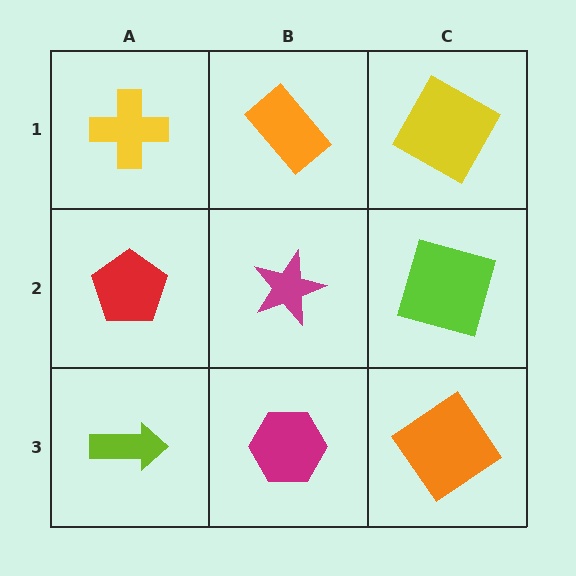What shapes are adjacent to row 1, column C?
A lime square (row 2, column C), an orange rectangle (row 1, column B).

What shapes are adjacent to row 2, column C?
A yellow square (row 1, column C), an orange diamond (row 3, column C), a magenta star (row 2, column B).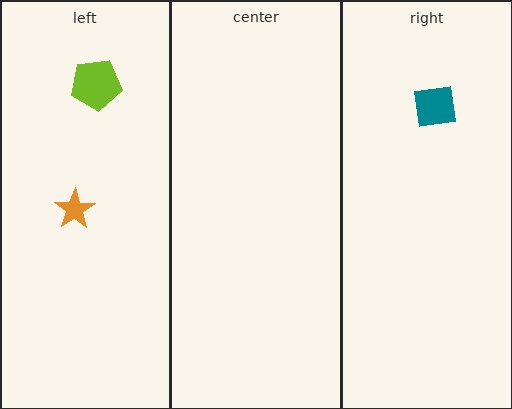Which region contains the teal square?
The right region.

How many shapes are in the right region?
1.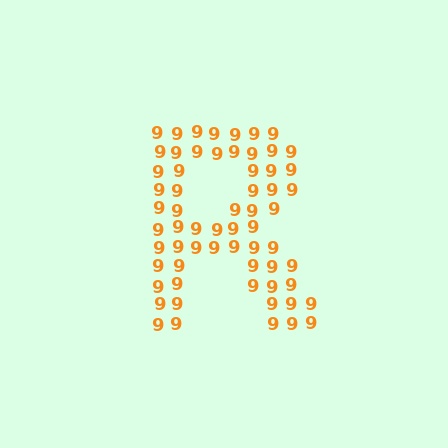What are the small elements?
The small elements are digit 9's.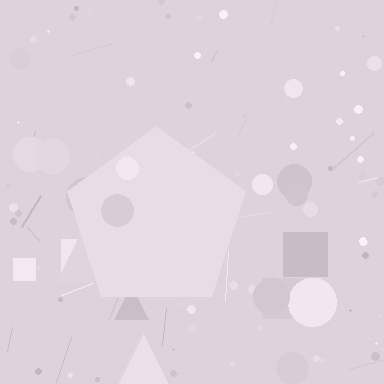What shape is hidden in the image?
A pentagon is hidden in the image.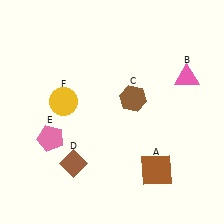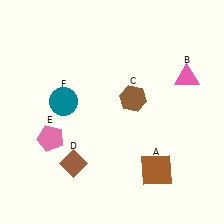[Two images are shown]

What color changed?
The circle (F) changed from yellow in Image 1 to teal in Image 2.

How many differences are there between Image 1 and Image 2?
There is 1 difference between the two images.